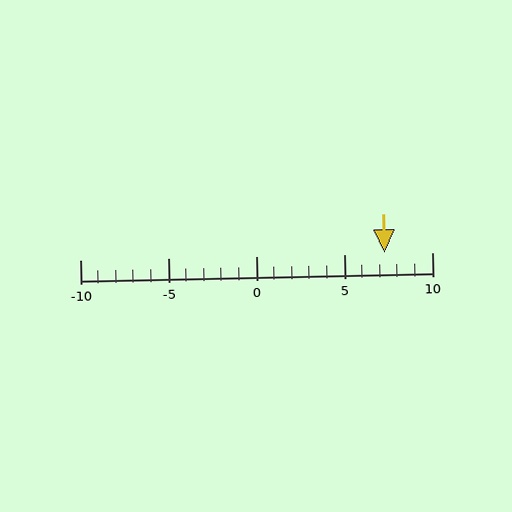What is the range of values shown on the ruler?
The ruler shows values from -10 to 10.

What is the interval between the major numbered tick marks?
The major tick marks are spaced 5 units apart.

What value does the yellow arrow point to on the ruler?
The yellow arrow points to approximately 7.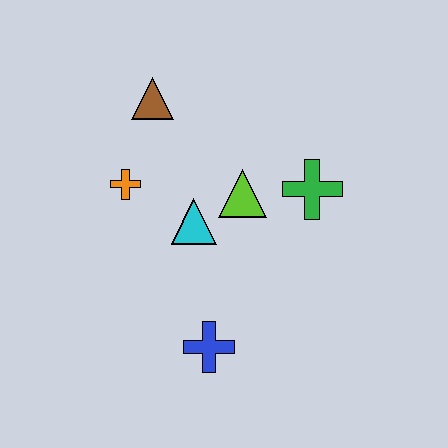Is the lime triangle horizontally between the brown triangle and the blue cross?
No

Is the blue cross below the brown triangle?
Yes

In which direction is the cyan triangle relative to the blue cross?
The cyan triangle is above the blue cross.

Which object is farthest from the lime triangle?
The blue cross is farthest from the lime triangle.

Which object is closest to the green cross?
The lime triangle is closest to the green cross.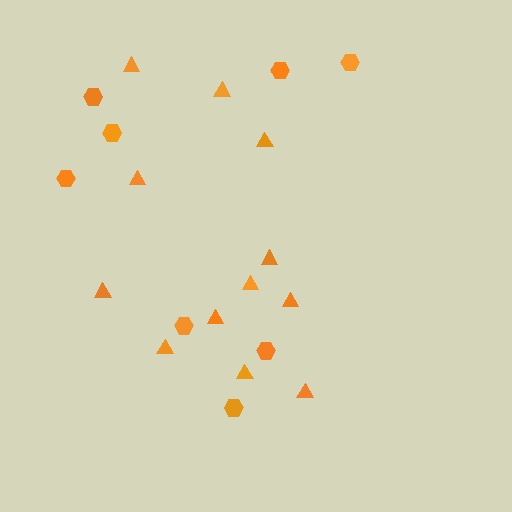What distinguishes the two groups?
There are 2 groups: one group of hexagons (8) and one group of triangles (12).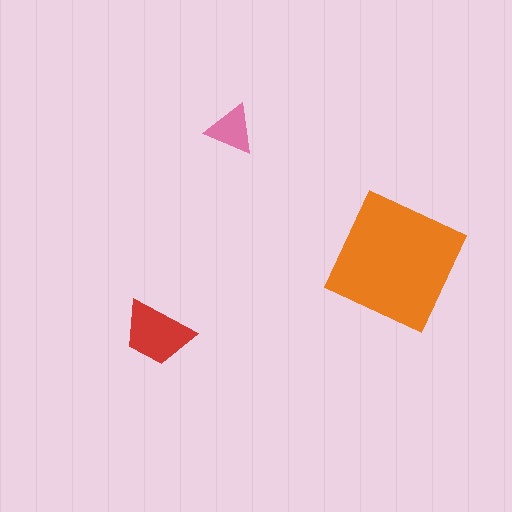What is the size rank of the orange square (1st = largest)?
1st.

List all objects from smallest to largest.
The pink triangle, the red trapezoid, the orange square.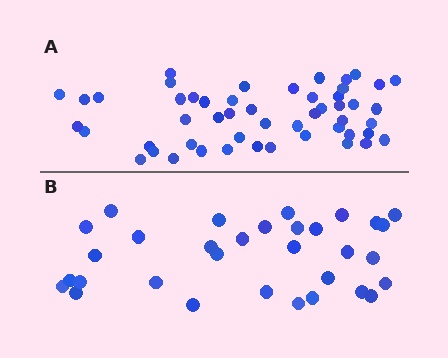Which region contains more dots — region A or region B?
Region A (the top region) has more dots.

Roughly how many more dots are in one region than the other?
Region A has approximately 20 more dots than region B.